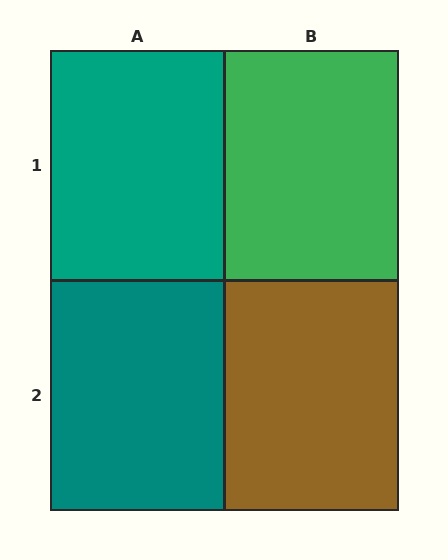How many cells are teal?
2 cells are teal.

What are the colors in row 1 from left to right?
Teal, green.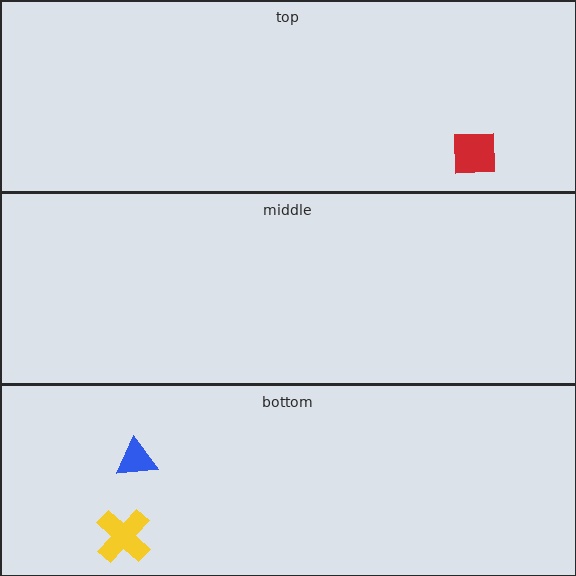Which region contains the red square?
The top region.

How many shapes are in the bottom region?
2.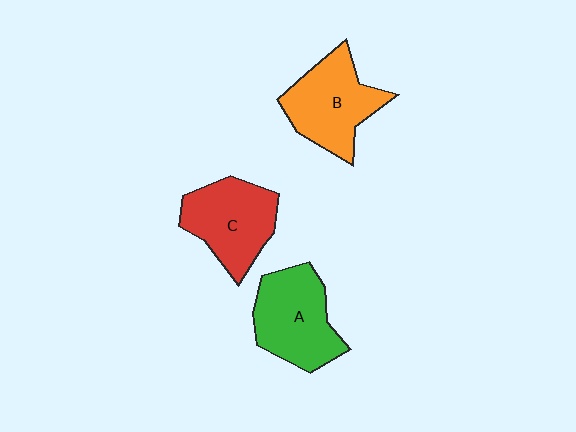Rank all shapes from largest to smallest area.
From largest to smallest: A (green), B (orange), C (red).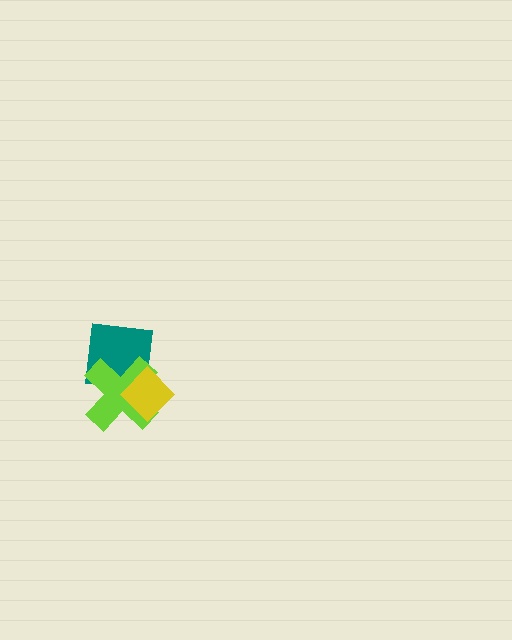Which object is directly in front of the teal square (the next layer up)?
The lime cross is directly in front of the teal square.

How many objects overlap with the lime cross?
2 objects overlap with the lime cross.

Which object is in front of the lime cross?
The yellow diamond is in front of the lime cross.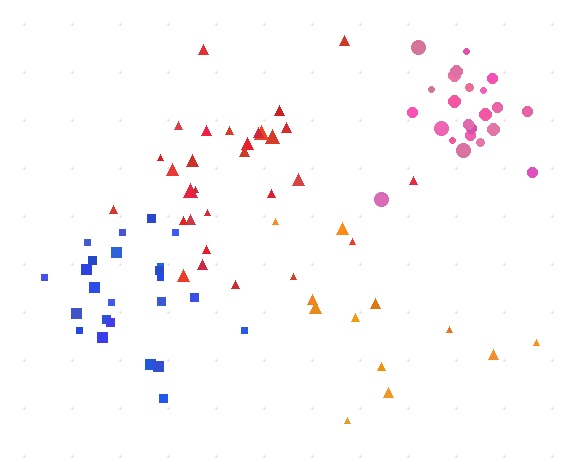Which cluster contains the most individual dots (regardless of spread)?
Red (30).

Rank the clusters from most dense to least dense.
pink, red, blue, orange.